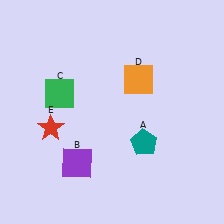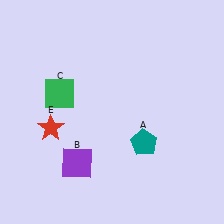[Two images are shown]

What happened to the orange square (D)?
The orange square (D) was removed in Image 2. It was in the top-right area of Image 1.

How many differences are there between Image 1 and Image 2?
There is 1 difference between the two images.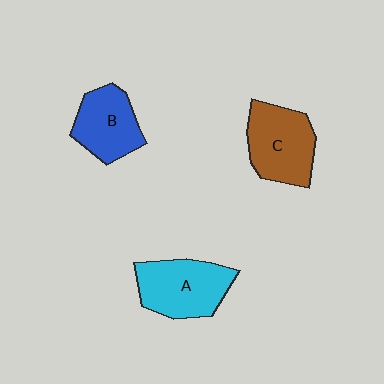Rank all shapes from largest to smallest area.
From largest to smallest: A (cyan), C (brown), B (blue).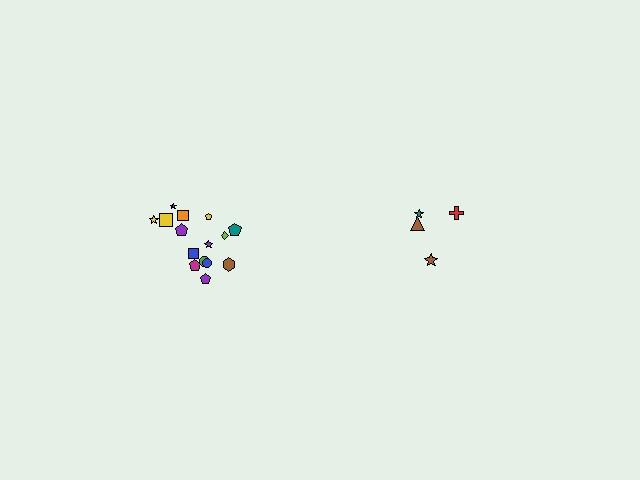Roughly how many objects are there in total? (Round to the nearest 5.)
Roughly 20 objects in total.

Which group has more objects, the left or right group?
The left group.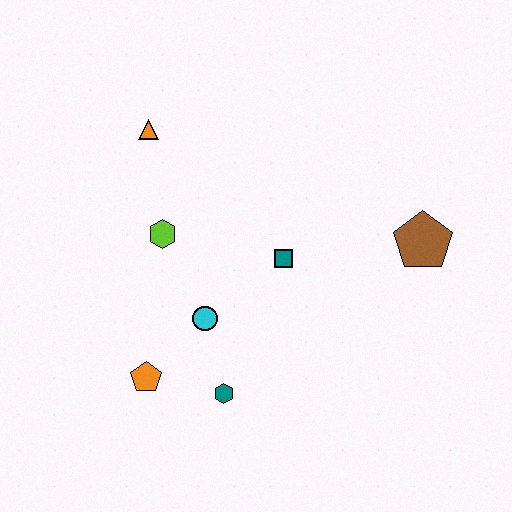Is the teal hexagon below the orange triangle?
Yes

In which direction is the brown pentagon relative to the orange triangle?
The brown pentagon is to the right of the orange triangle.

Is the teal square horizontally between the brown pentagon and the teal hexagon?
Yes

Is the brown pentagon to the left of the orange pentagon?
No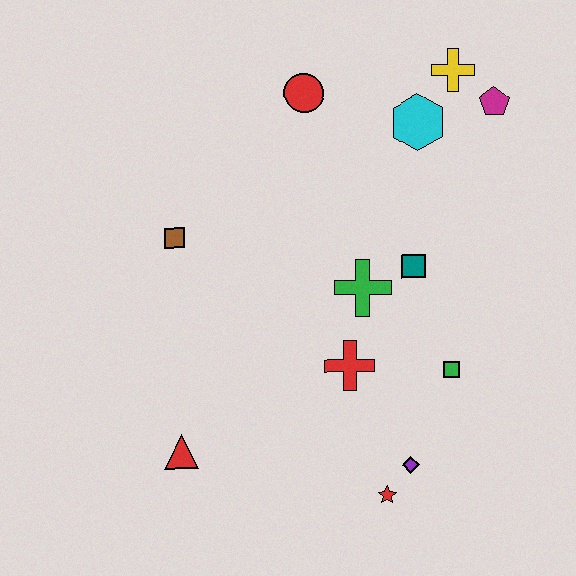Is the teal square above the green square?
Yes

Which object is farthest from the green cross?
The red triangle is farthest from the green cross.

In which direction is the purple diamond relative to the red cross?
The purple diamond is below the red cross.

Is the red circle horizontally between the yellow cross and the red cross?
No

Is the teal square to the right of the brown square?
Yes